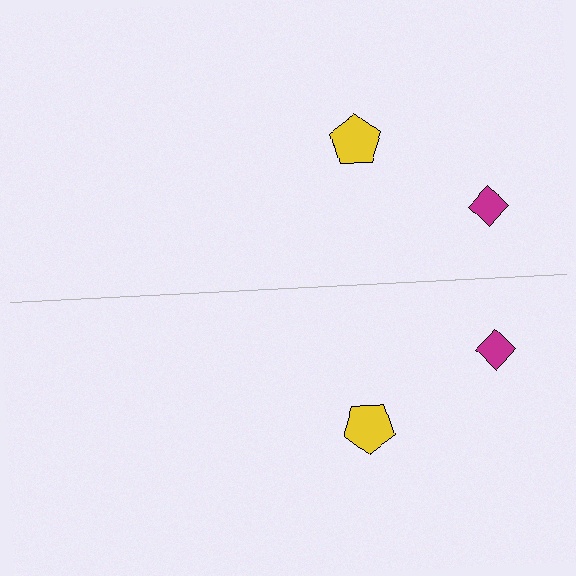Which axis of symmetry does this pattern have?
The pattern has a horizontal axis of symmetry running through the center of the image.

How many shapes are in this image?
There are 4 shapes in this image.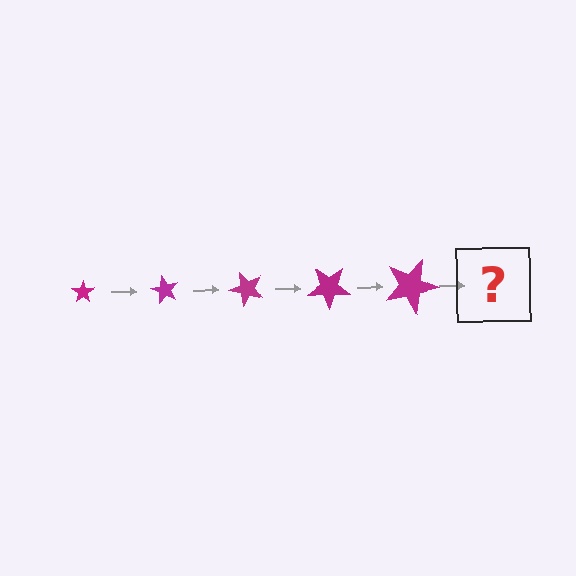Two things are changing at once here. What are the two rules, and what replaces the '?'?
The two rules are that the star grows larger each step and it rotates 60 degrees each step. The '?' should be a star, larger than the previous one and rotated 300 degrees from the start.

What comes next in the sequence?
The next element should be a star, larger than the previous one and rotated 300 degrees from the start.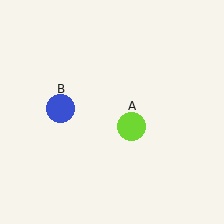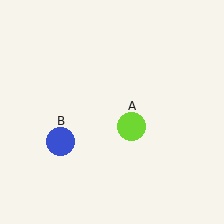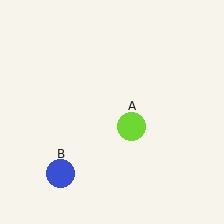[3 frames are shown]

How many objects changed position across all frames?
1 object changed position: blue circle (object B).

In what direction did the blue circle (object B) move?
The blue circle (object B) moved down.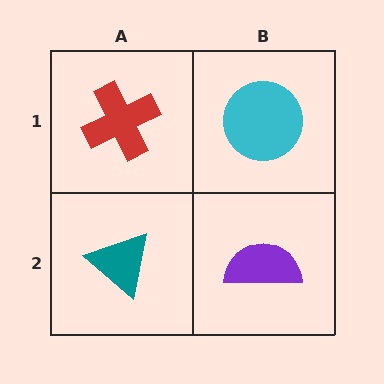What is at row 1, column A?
A red cross.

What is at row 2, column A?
A teal triangle.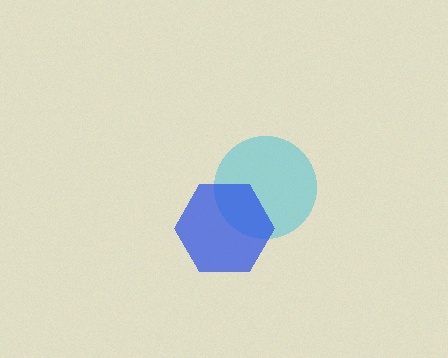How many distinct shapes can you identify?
There are 2 distinct shapes: a cyan circle, a blue hexagon.